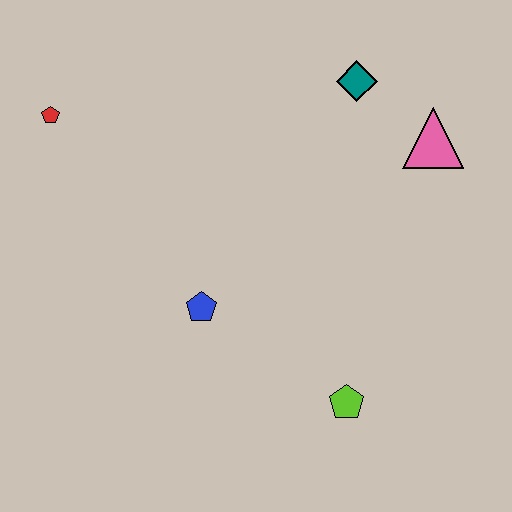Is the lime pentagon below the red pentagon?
Yes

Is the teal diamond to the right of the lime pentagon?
Yes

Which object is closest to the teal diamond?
The pink triangle is closest to the teal diamond.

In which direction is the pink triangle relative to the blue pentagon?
The pink triangle is to the right of the blue pentagon.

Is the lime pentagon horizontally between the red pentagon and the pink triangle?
Yes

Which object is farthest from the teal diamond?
The lime pentagon is farthest from the teal diamond.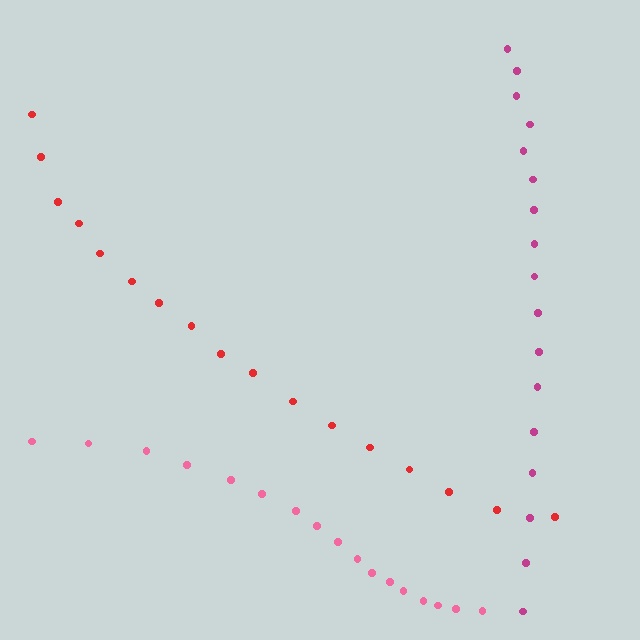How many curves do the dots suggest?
There are 3 distinct paths.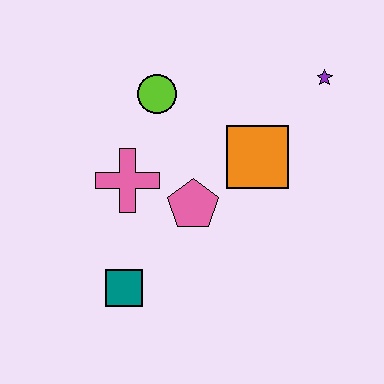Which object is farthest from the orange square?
The teal square is farthest from the orange square.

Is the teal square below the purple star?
Yes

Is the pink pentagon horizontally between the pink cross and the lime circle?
No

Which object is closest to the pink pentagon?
The pink cross is closest to the pink pentagon.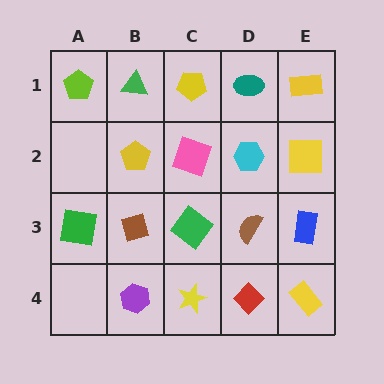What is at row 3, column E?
A blue rectangle.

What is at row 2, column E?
A yellow square.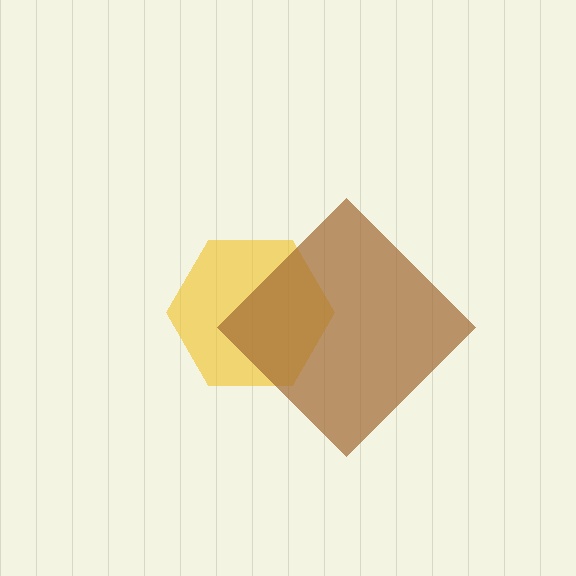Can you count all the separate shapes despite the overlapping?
Yes, there are 2 separate shapes.